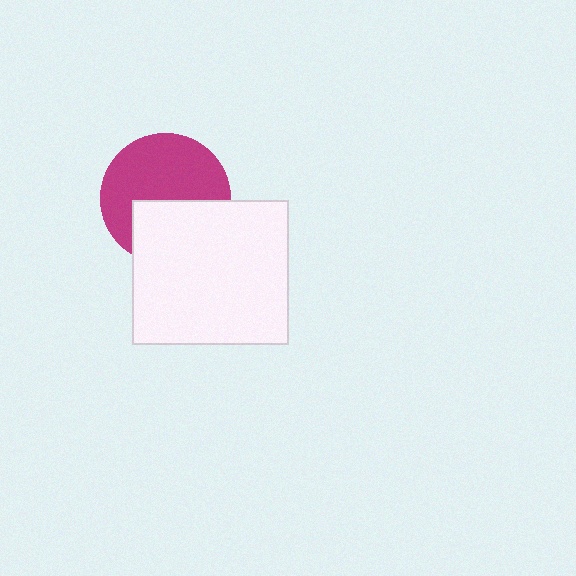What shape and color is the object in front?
The object in front is a white rectangle.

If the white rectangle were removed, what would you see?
You would see the complete magenta circle.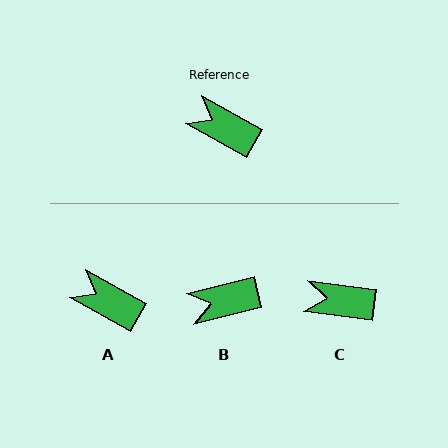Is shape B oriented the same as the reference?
No, it is off by about 43 degrees.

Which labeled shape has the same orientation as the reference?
A.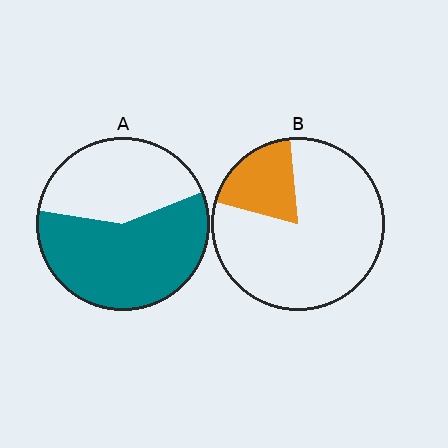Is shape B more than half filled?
No.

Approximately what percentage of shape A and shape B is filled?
A is approximately 60% and B is approximately 20%.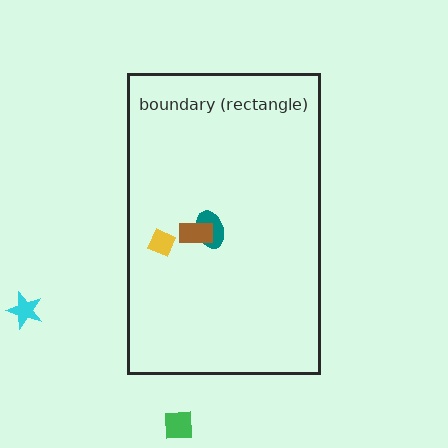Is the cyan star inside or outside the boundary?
Outside.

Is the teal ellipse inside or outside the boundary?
Inside.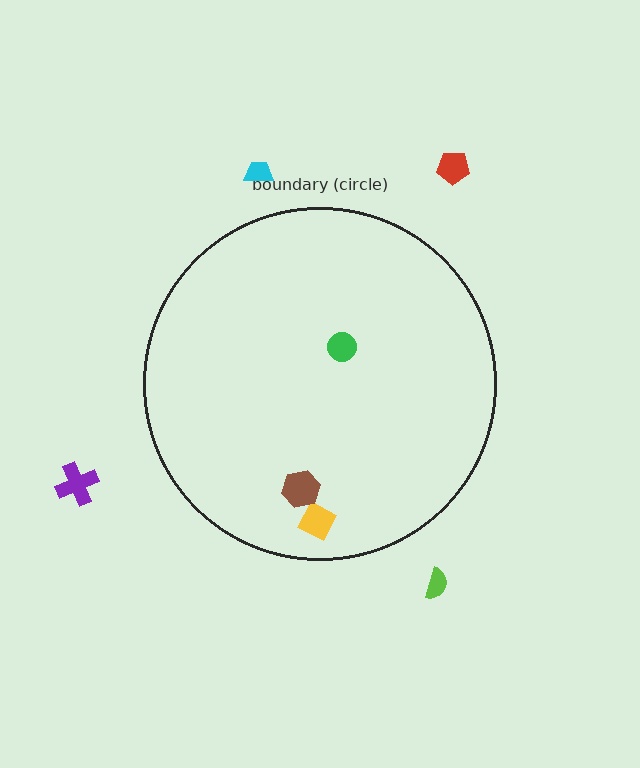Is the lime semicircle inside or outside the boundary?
Outside.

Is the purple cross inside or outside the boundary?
Outside.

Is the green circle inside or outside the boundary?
Inside.